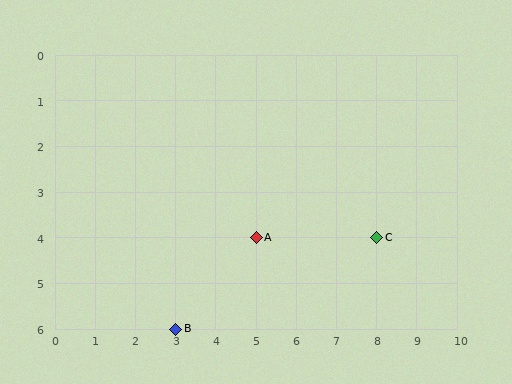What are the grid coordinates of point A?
Point A is at grid coordinates (5, 4).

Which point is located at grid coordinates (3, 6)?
Point B is at (3, 6).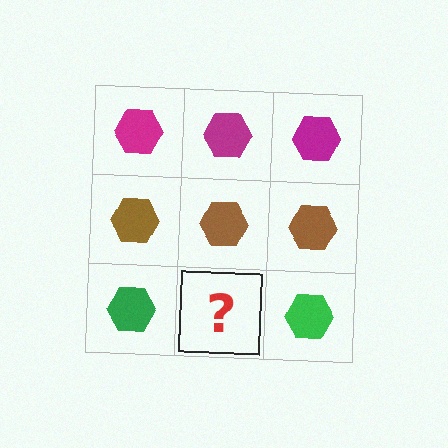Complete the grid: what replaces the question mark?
The question mark should be replaced with a green hexagon.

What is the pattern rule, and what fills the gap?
The rule is that each row has a consistent color. The gap should be filled with a green hexagon.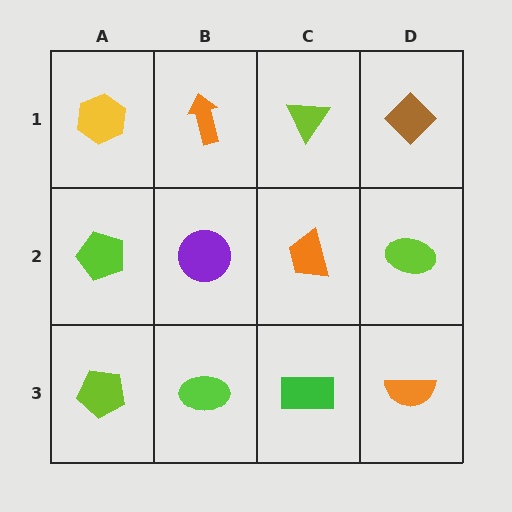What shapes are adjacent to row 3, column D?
A lime ellipse (row 2, column D), a green rectangle (row 3, column C).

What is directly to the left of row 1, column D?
A lime triangle.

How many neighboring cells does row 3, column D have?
2.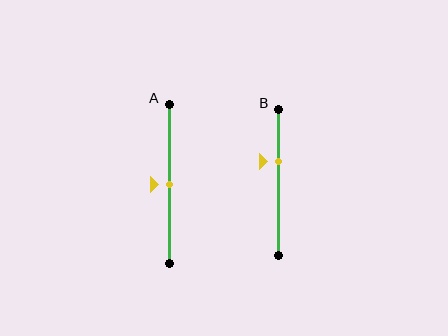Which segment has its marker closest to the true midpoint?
Segment A has its marker closest to the true midpoint.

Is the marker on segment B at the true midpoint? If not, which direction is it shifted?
No, the marker on segment B is shifted upward by about 15% of the segment length.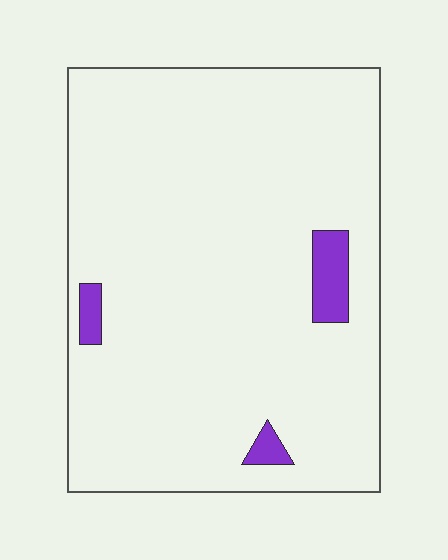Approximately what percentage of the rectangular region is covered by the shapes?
Approximately 5%.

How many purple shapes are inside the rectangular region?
3.